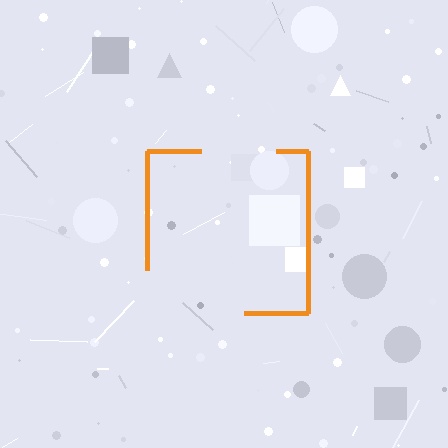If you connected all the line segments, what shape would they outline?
They would outline a square.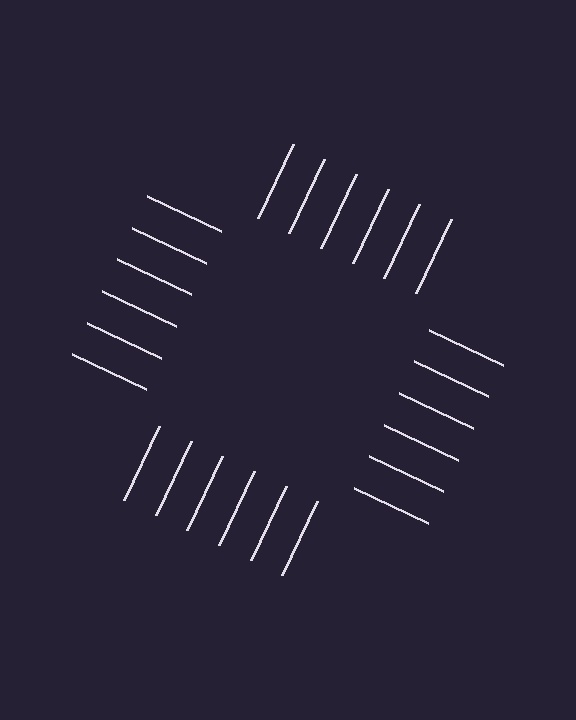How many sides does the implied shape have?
4 sides — the line-ends trace a square.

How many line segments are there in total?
24 — 6 along each of the 4 edges.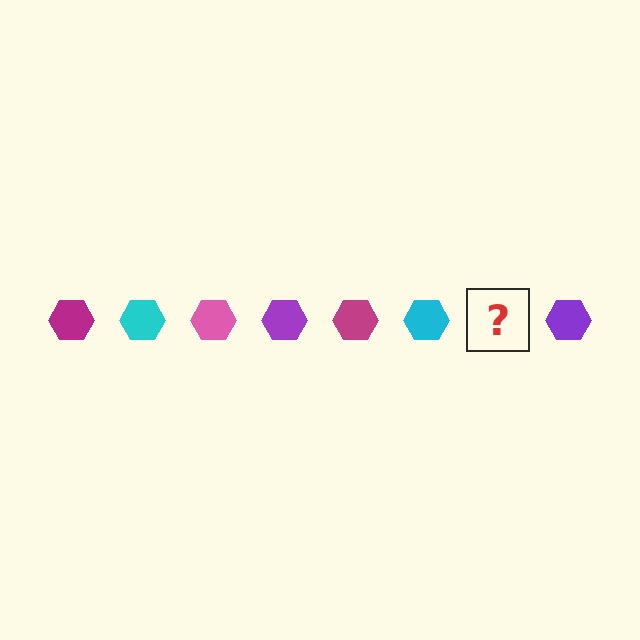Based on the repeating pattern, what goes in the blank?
The blank should be a pink hexagon.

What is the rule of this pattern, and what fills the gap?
The rule is that the pattern cycles through magenta, cyan, pink, purple hexagons. The gap should be filled with a pink hexagon.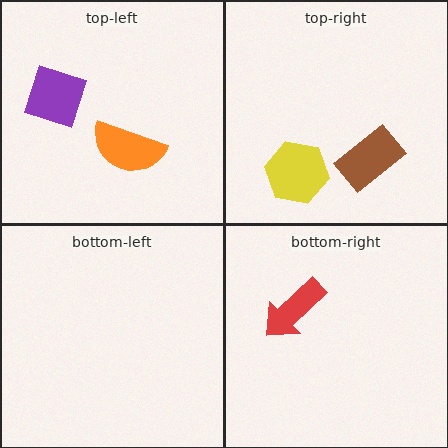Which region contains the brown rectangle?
The top-right region.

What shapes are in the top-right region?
The yellow hexagon, the brown rectangle.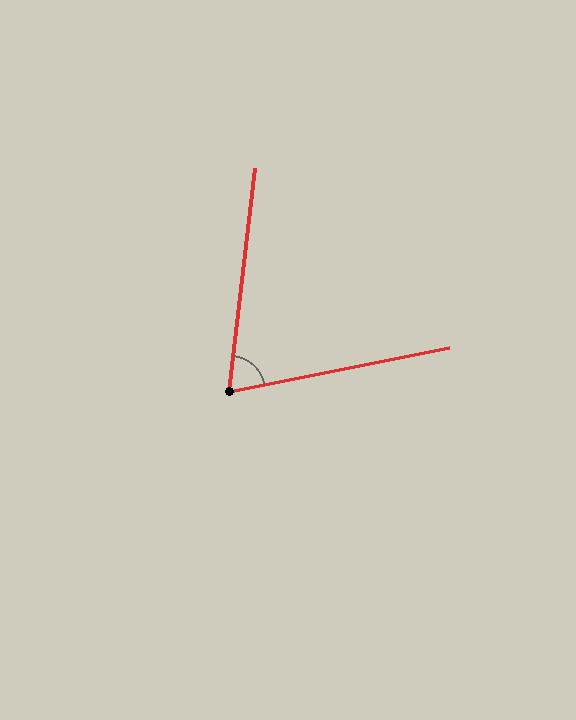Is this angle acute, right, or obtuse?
It is acute.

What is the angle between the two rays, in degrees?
Approximately 72 degrees.